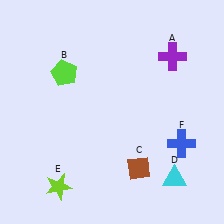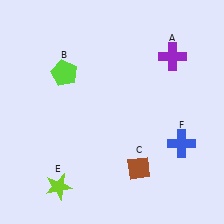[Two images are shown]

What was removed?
The cyan triangle (D) was removed in Image 2.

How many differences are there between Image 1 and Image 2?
There is 1 difference between the two images.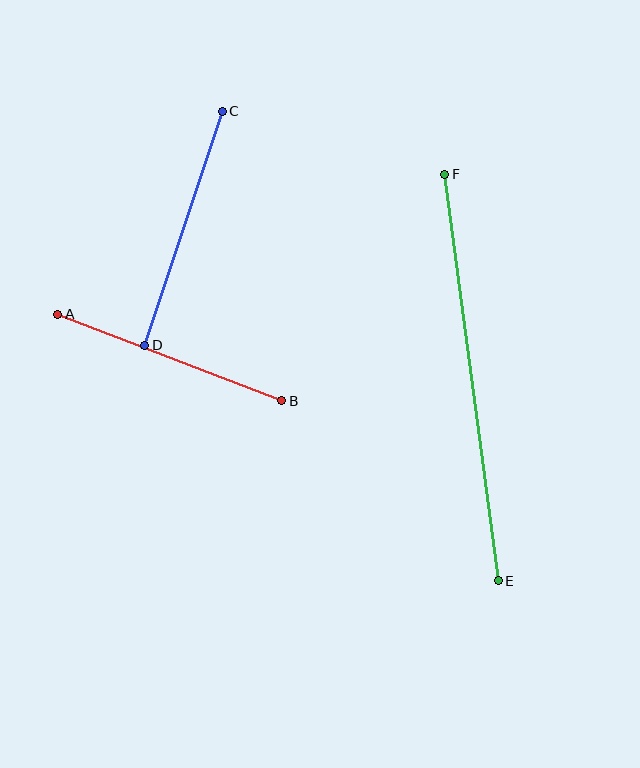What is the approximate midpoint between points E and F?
The midpoint is at approximately (472, 377) pixels.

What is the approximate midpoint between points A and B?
The midpoint is at approximately (170, 357) pixels.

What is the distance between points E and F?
The distance is approximately 410 pixels.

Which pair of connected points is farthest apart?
Points E and F are farthest apart.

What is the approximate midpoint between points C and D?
The midpoint is at approximately (184, 228) pixels.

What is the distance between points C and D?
The distance is approximately 247 pixels.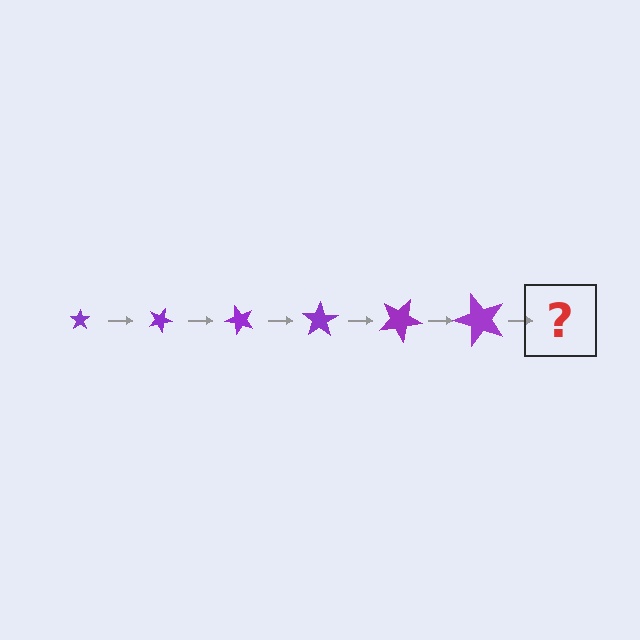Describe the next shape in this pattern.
It should be a star, larger than the previous one and rotated 150 degrees from the start.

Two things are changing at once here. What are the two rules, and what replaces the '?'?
The two rules are that the star grows larger each step and it rotates 25 degrees each step. The '?' should be a star, larger than the previous one and rotated 150 degrees from the start.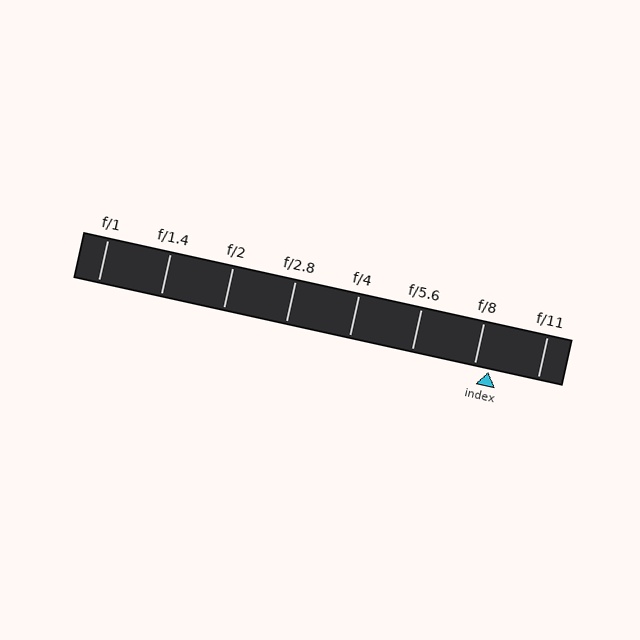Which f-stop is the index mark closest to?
The index mark is closest to f/8.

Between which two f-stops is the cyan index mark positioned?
The index mark is between f/8 and f/11.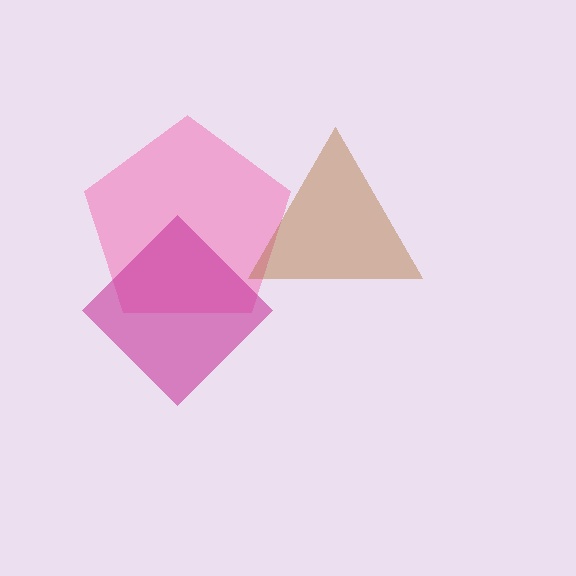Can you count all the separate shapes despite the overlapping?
Yes, there are 3 separate shapes.